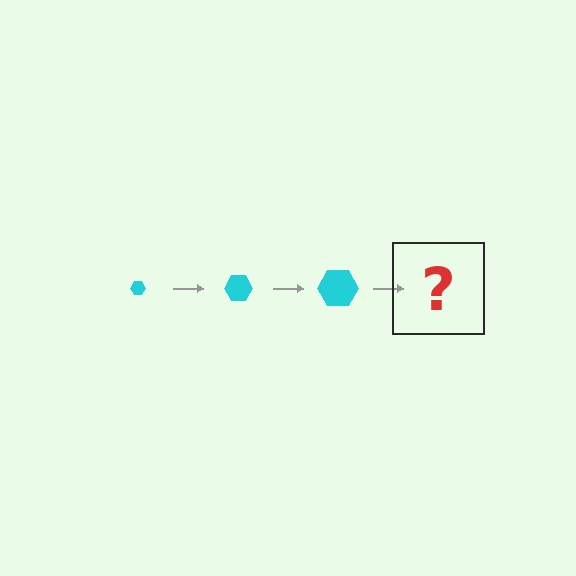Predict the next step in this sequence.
The next step is a cyan hexagon, larger than the previous one.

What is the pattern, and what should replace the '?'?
The pattern is that the hexagon gets progressively larger each step. The '?' should be a cyan hexagon, larger than the previous one.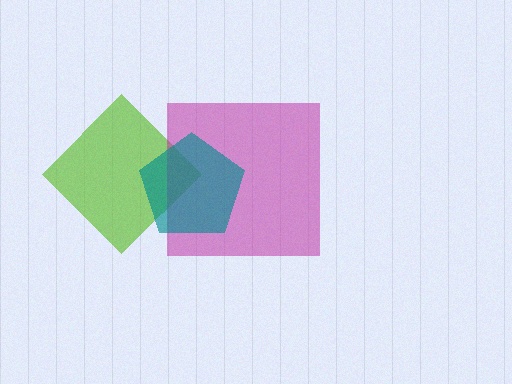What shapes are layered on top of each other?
The layered shapes are: a lime diamond, a magenta square, a teal pentagon.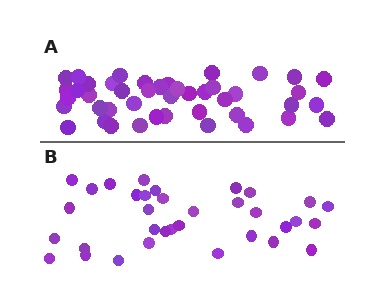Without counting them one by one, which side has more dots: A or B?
Region A (the top region) has more dots.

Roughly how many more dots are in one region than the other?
Region A has roughly 10 or so more dots than region B.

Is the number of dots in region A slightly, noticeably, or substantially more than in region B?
Region A has noticeably more, but not dramatically so. The ratio is roughly 1.3 to 1.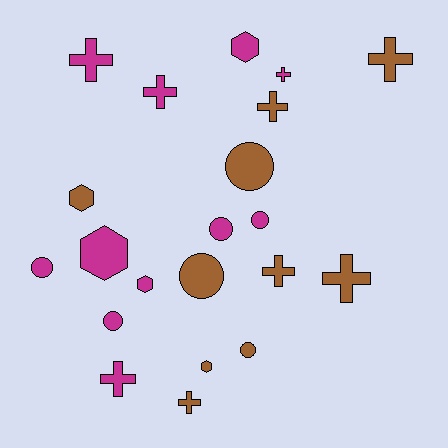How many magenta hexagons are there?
There are 3 magenta hexagons.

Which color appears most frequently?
Magenta, with 11 objects.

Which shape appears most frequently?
Cross, with 9 objects.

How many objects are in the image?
There are 21 objects.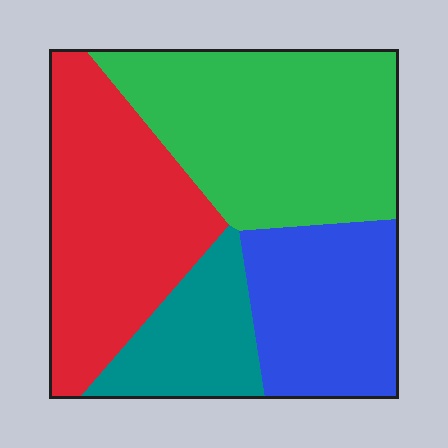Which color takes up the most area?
Green, at roughly 35%.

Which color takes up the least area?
Teal, at roughly 15%.